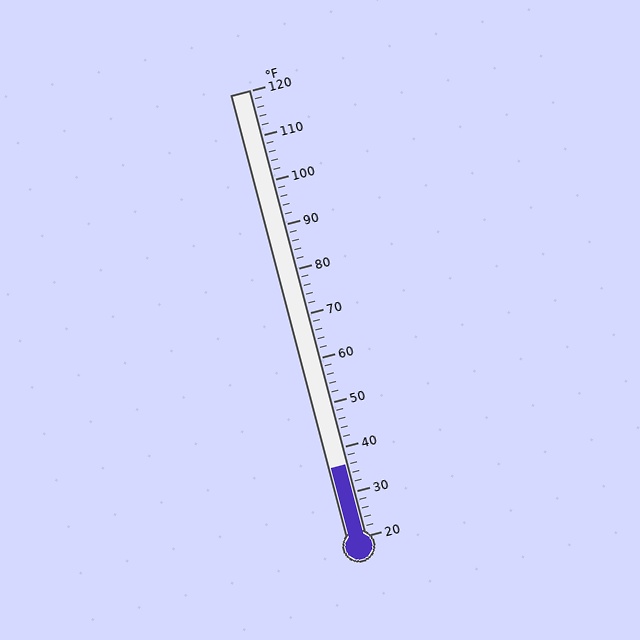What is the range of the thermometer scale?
The thermometer scale ranges from 20°F to 120°F.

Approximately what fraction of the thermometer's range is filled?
The thermometer is filled to approximately 15% of its range.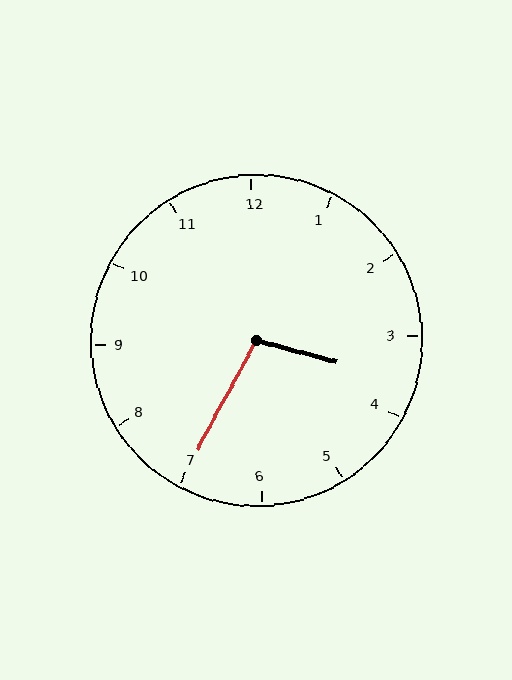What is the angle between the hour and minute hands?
Approximately 102 degrees.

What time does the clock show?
3:35.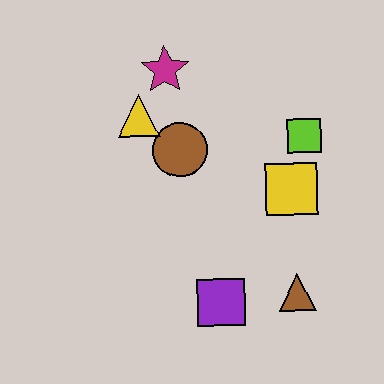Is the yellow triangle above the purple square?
Yes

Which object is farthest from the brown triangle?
The magenta star is farthest from the brown triangle.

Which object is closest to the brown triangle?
The purple square is closest to the brown triangle.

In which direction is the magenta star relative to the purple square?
The magenta star is above the purple square.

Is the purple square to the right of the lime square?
No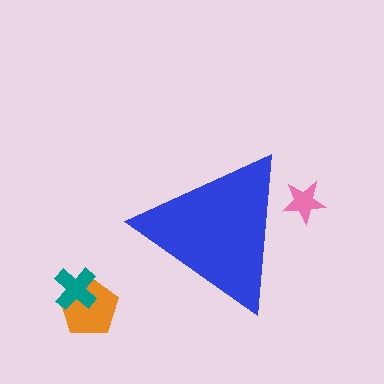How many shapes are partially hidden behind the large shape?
1 shape is partially hidden.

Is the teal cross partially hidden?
No, the teal cross is fully visible.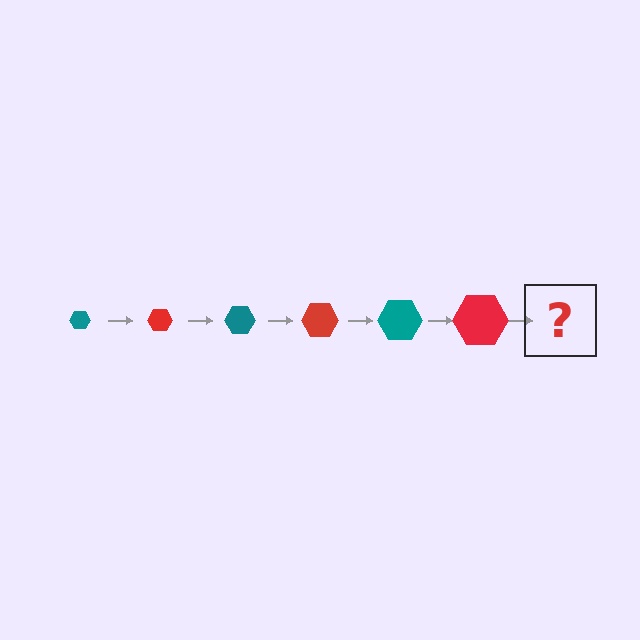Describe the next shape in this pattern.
It should be a teal hexagon, larger than the previous one.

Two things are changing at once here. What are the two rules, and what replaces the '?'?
The two rules are that the hexagon grows larger each step and the color cycles through teal and red. The '?' should be a teal hexagon, larger than the previous one.